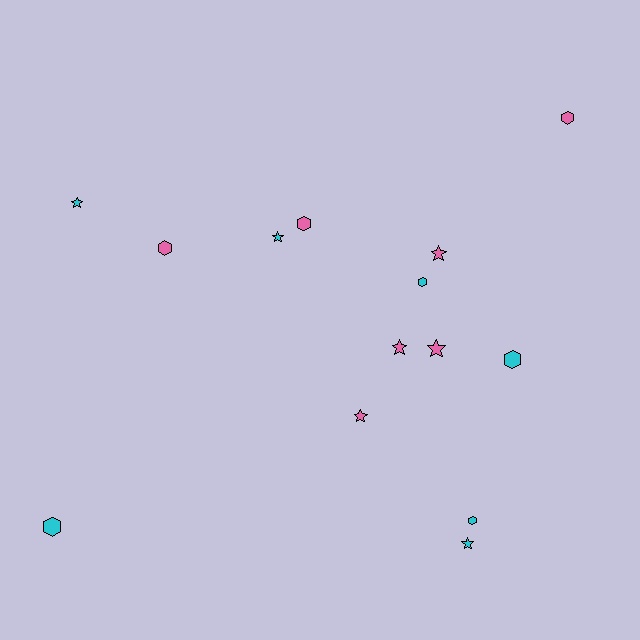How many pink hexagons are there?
There are 3 pink hexagons.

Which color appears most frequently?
Pink, with 7 objects.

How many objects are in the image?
There are 14 objects.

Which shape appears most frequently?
Star, with 7 objects.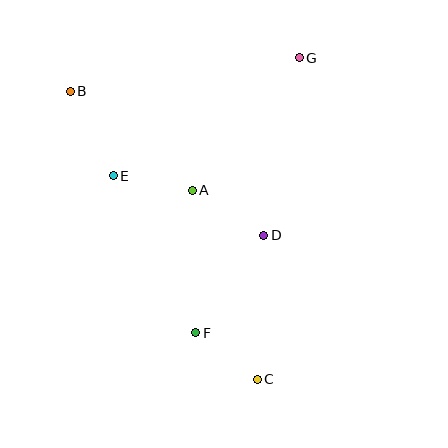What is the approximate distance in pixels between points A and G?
The distance between A and G is approximately 170 pixels.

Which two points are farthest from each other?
Points B and C are farthest from each other.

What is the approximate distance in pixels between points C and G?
The distance between C and G is approximately 325 pixels.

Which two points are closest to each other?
Points C and F are closest to each other.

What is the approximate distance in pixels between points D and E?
The distance between D and E is approximately 162 pixels.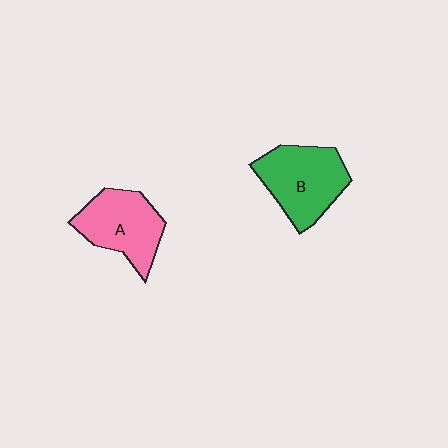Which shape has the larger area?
Shape B (green).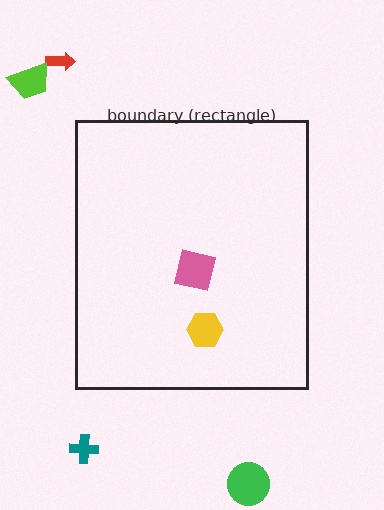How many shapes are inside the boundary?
2 inside, 4 outside.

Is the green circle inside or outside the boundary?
Outside.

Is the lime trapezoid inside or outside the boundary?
Outside.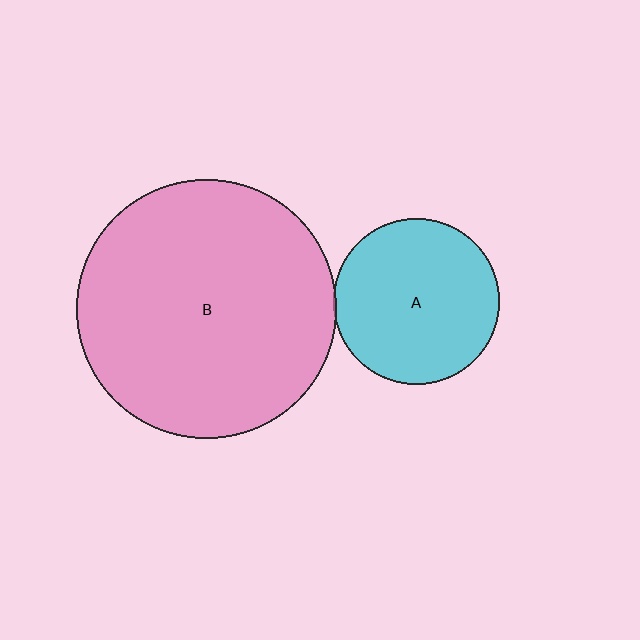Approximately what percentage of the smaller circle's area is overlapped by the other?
Approximately 5%.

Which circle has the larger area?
Circle B (pink).